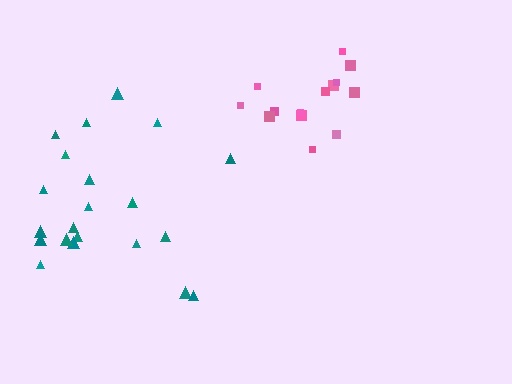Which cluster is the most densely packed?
Pink.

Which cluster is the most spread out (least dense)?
Teal.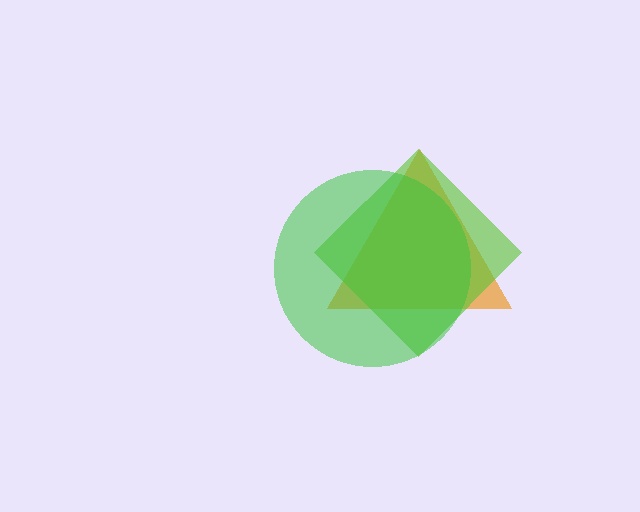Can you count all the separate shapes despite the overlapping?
Yes, there are 3 separate shapes.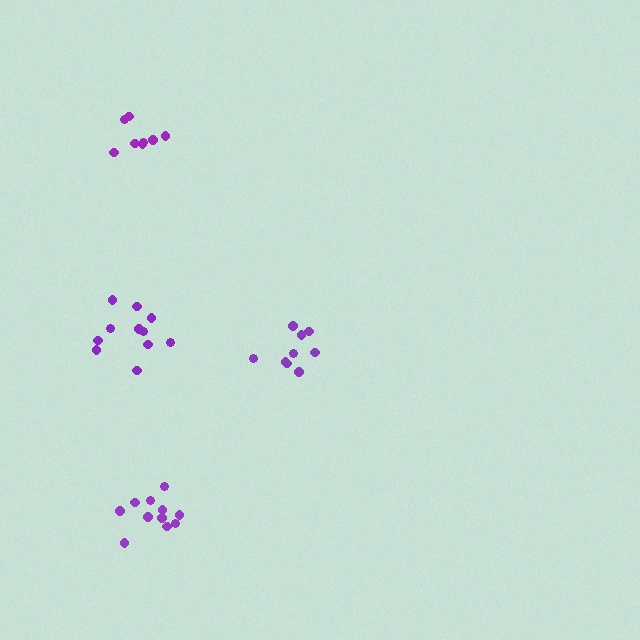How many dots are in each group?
Group 1: 9 dots, Group 2: 11 dots, Group 3: 11 dots, Group 4: 8 dots (39 total).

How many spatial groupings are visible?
There are 4 spatial groupings.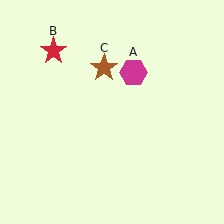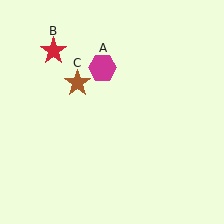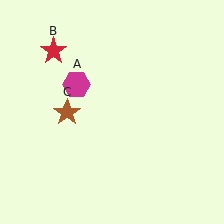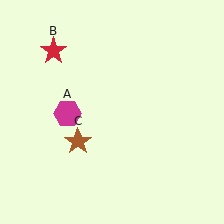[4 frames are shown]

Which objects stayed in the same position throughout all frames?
Red star (object B) remained stationary.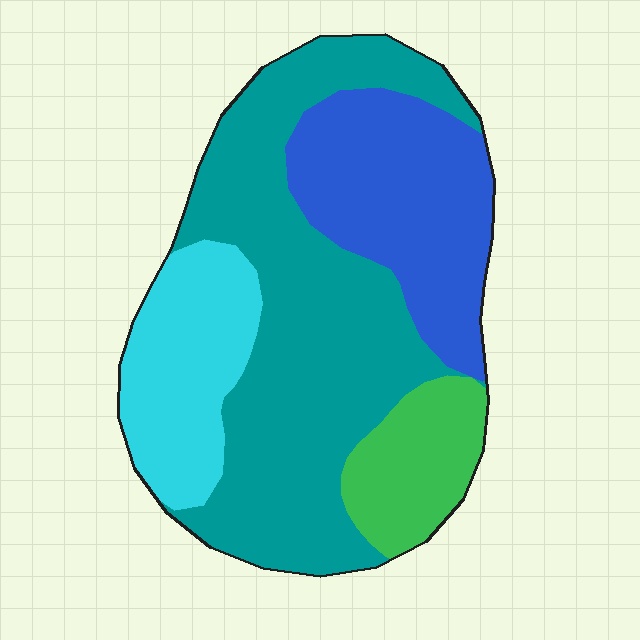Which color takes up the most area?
Teal, at roughly 50%.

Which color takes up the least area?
Green, at roughly 10%.